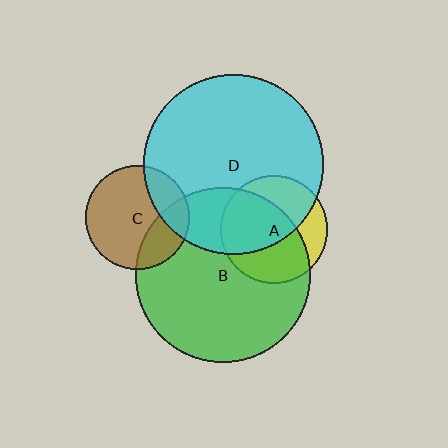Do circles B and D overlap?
Yes.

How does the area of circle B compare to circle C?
Approximately 2.8 times.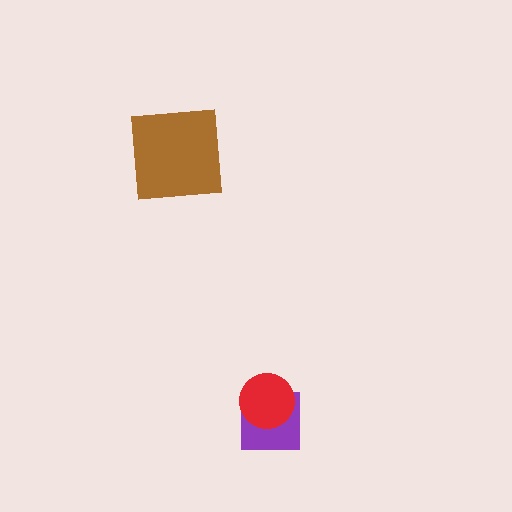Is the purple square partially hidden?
Yes, it is partially covered by another shape.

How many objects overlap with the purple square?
1 object overlaps with the purple square.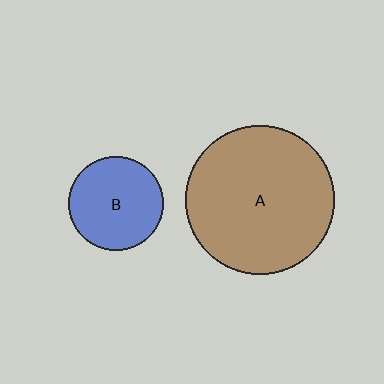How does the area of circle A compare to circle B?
Approximately 2.5 times.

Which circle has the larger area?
Circle A (brown).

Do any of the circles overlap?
No, none of the circles overlap.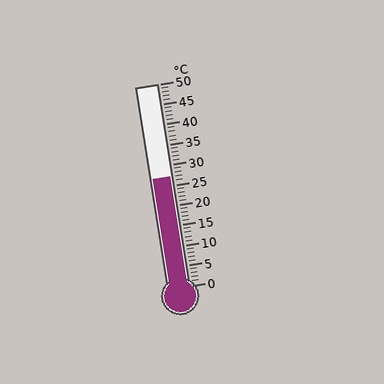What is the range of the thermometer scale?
The thermometer scale ranges from 0°C to 50°C.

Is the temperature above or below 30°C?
The temperature is below 30°C.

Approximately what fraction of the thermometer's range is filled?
The thermometer is filled to approximately 55% of its range.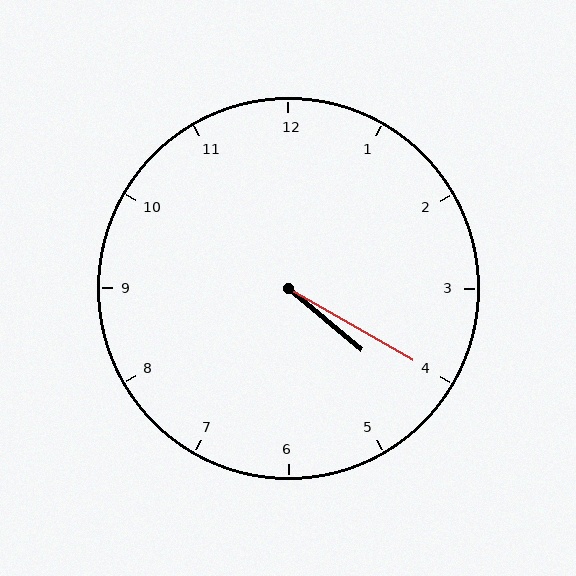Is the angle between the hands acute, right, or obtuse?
It is acute.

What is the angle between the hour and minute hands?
Approximately 10 degrees.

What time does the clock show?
4:20.